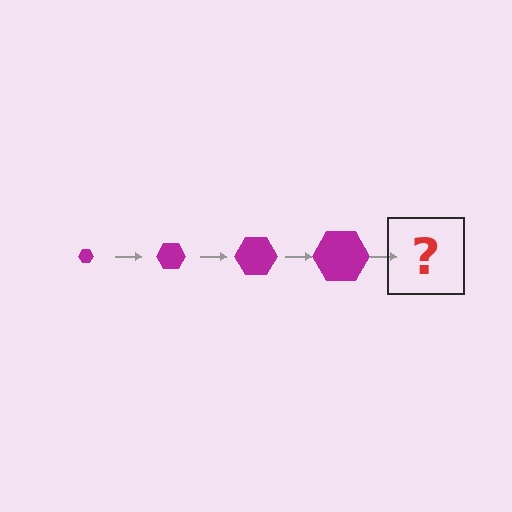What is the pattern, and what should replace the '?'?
The pattern is that the hexagon gets progressively larger each step. The '?' should be a magenta hexagon, larger than the previous one.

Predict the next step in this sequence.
The next step is a magenta hexagon, larger than the previous one.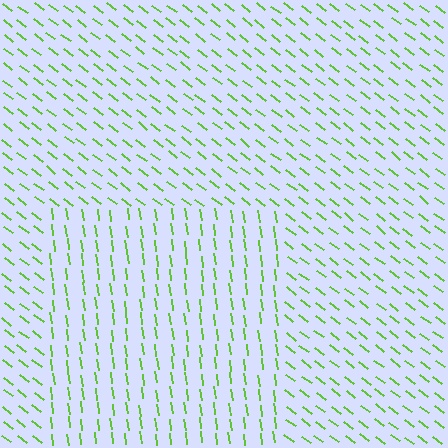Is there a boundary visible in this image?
Yes, there is a texture boundary formed by a change in line orientation.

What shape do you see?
I see a rectangle.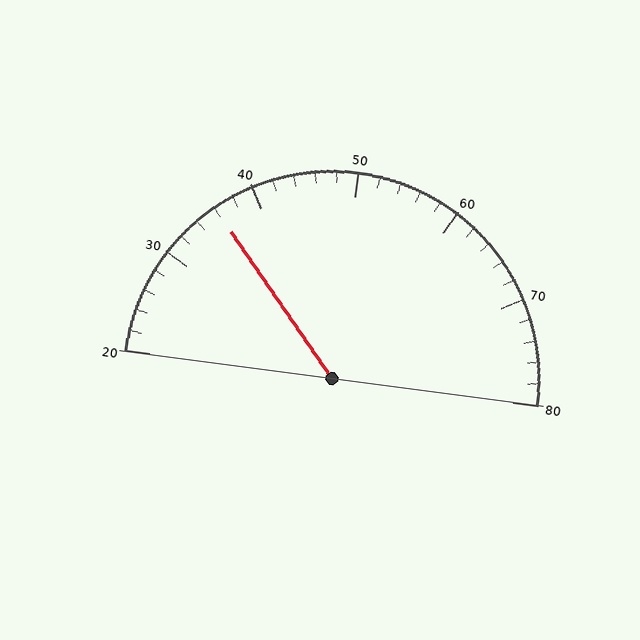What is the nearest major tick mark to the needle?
The nearest major tick mark is 40.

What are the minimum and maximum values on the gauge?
The gauge ranges from 20 to 80.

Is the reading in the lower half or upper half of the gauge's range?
The reading is in the lower half of the range (20 to 80).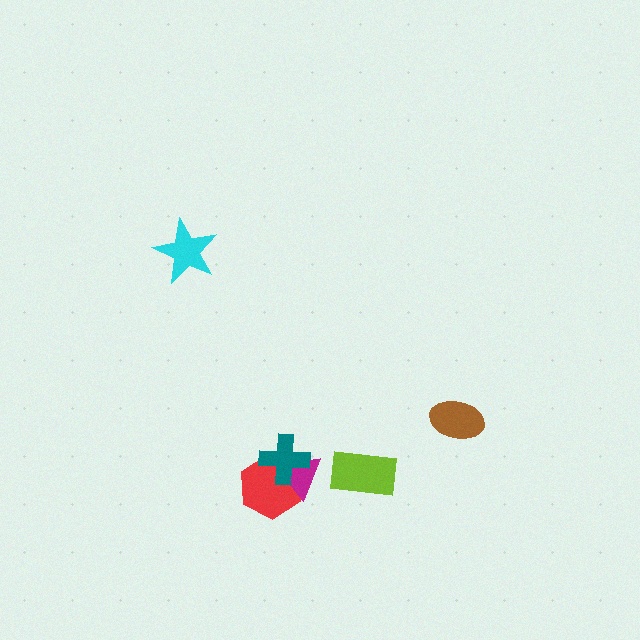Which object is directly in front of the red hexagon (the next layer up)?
The magenta triangle is directly in front of the red hexagon.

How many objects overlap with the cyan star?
0 objects overlap with the cyan star.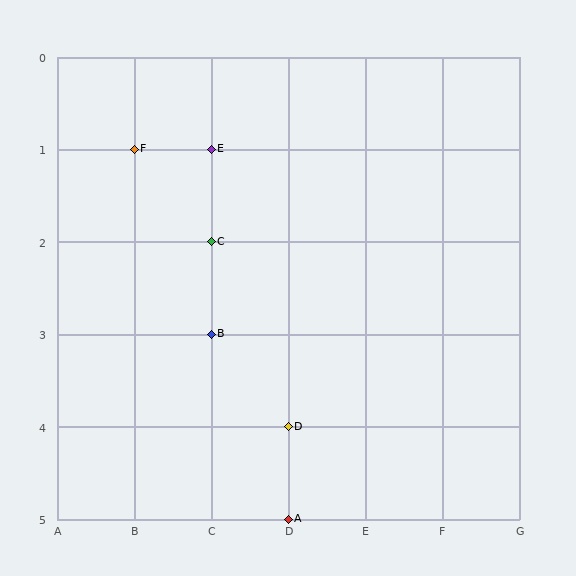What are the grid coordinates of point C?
Point C is at grid coordinates (C, 2).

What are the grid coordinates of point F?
Point F is at grid coordinates (B, 1).